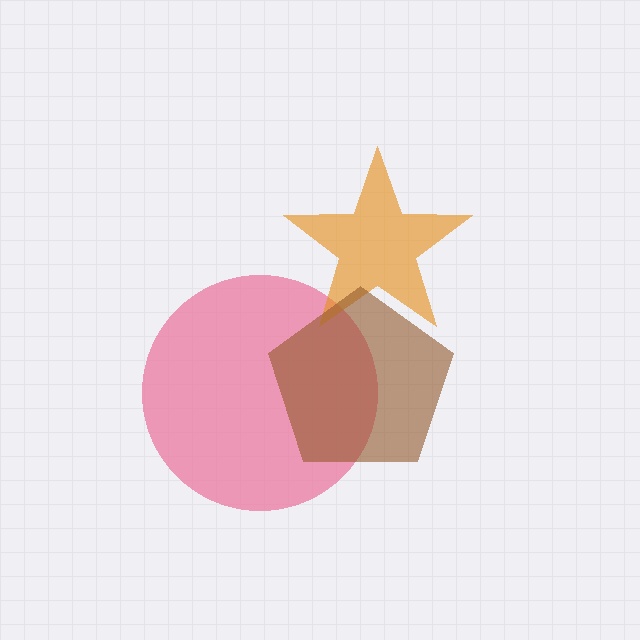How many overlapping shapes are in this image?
There are 3 overlapping shapes in the image.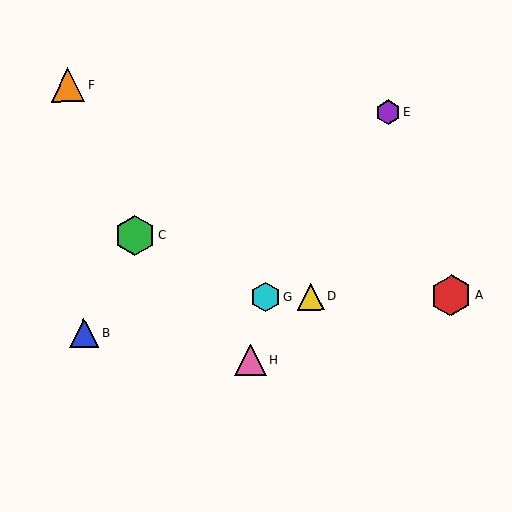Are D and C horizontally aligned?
No, D is at y≈297 and C is at y≈235.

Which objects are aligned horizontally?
Objects A, D, G are aligned horizontally.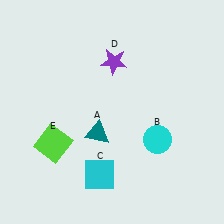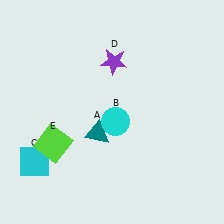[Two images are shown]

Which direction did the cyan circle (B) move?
The cyan circle (B) moved left.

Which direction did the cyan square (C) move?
The cyan square (C) moved left.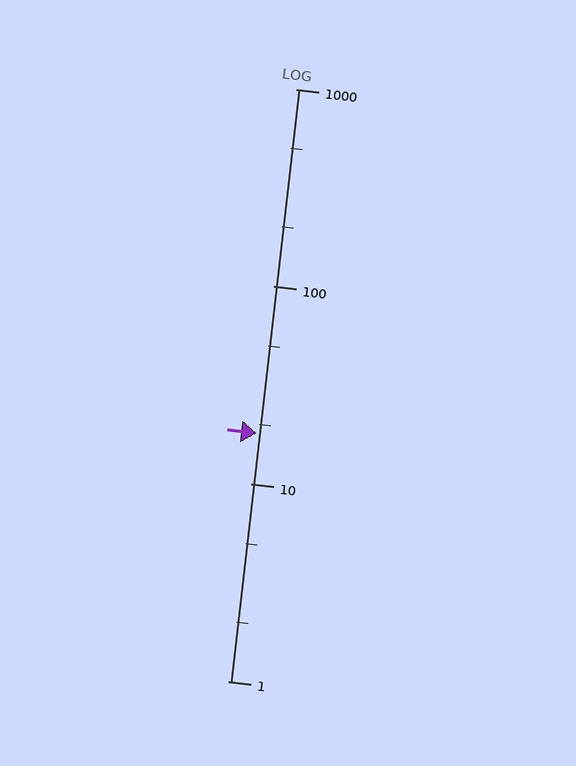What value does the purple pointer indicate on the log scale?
The pointer indicates approximately 18.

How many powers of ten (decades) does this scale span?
The scale spans 3 decades, from 1 to 1000.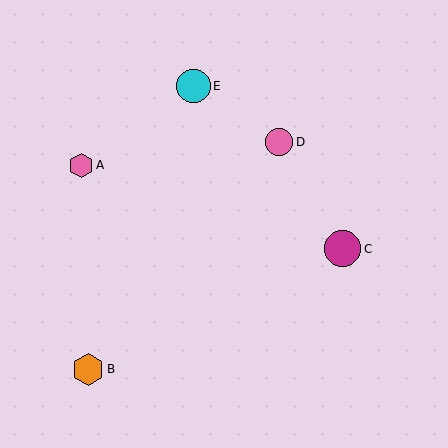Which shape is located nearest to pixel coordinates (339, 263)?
The magenta circle (labeled C) at (342, 249) is nearest to that location.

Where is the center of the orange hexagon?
The center of the orange hexagon is at (88, 369).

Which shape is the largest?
The magenta circle (labeled C) is the largest.